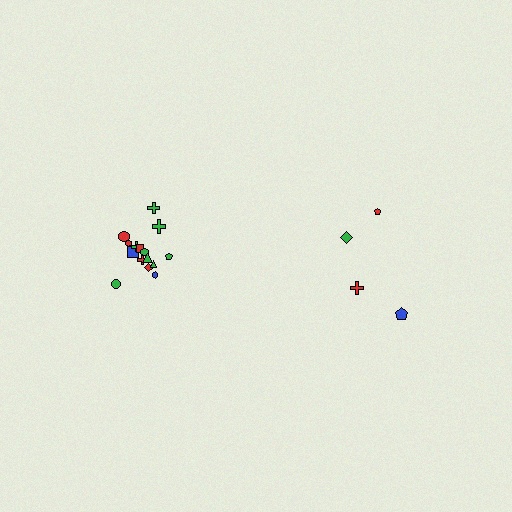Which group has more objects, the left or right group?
The left group.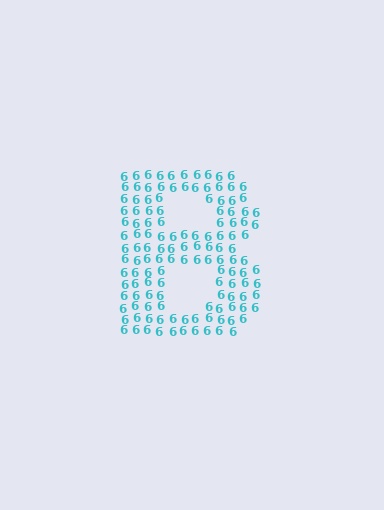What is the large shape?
The large shape is the letter B.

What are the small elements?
The small elements are digit 6's.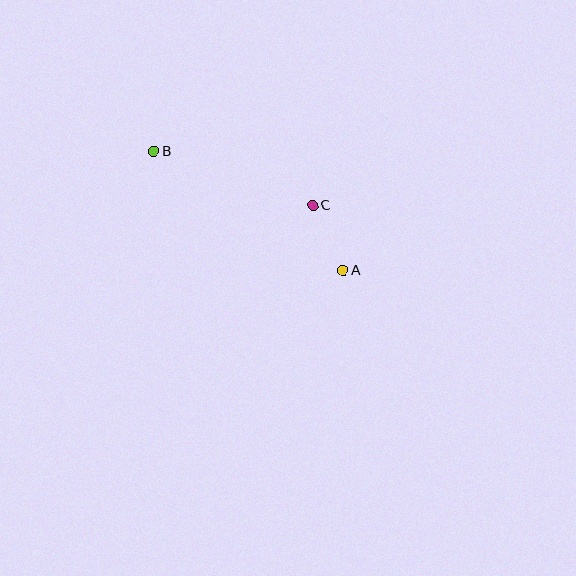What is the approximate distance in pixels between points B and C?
The distance between B and C is approximately 168 pixels.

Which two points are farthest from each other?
Points A and B are farthest from each other.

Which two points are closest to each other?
Points A and C are closest to each other.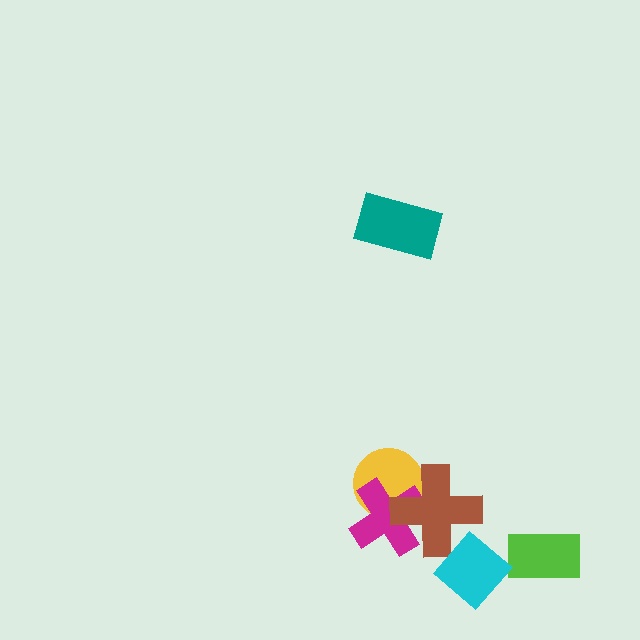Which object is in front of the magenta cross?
The brown cross is in front of the magenta cross.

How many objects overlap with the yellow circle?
2 objects overlap with the yellow circle.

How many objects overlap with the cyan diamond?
0 objects overlap with the cyan diamond.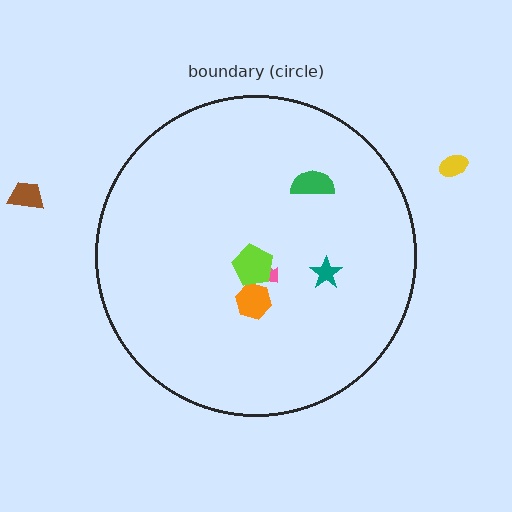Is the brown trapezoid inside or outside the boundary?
Outside.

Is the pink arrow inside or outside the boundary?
Inside.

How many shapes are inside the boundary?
5 inside, 2 outside.